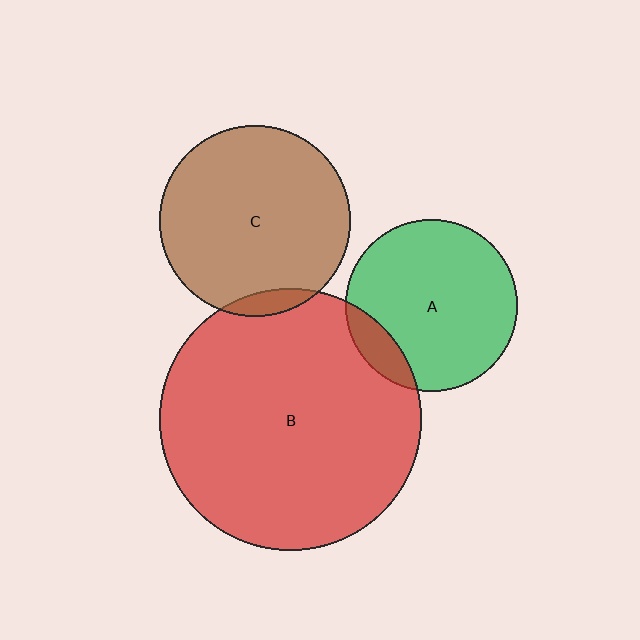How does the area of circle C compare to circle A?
Approximately 1.2 times.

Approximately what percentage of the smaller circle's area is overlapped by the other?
Approximately 10%.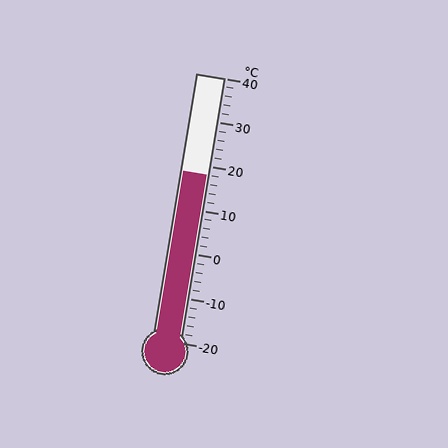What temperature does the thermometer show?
The thermometer shows approximately 18°C.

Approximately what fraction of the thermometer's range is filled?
The thermometer is filled to approximately 65% of its range.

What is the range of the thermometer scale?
The thermometer scale ranges from -20°C to 40°C.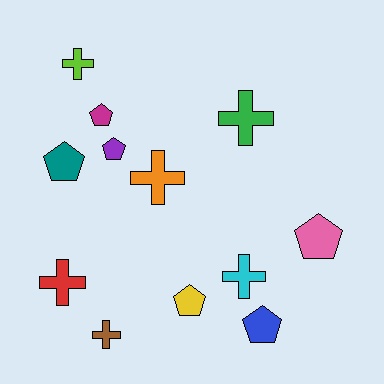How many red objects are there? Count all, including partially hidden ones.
There is 1 red object.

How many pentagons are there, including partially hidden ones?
There are 6 pentagons.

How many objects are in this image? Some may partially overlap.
There are 12 objects.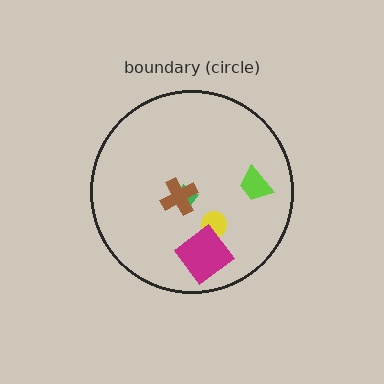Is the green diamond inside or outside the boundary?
Inside.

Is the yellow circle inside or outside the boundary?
Inside.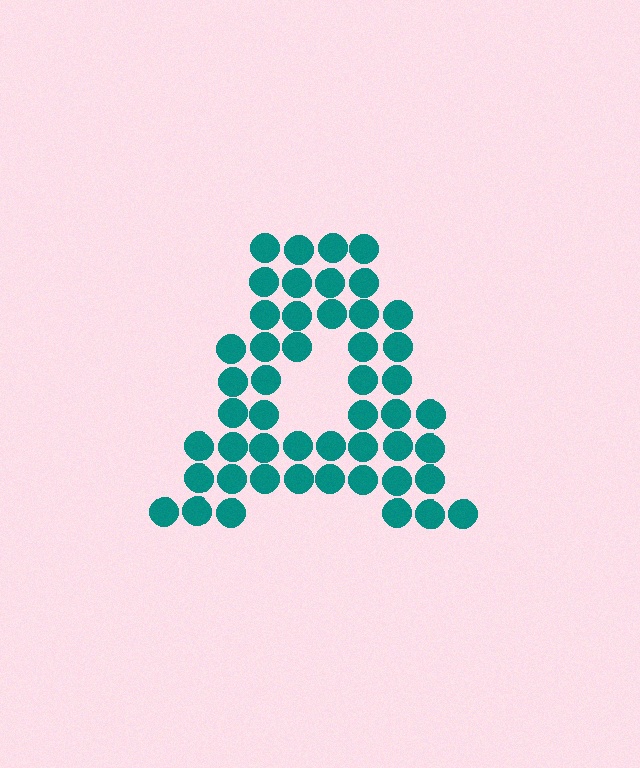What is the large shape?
The large shape is the letter A.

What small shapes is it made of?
It is made of small circles.